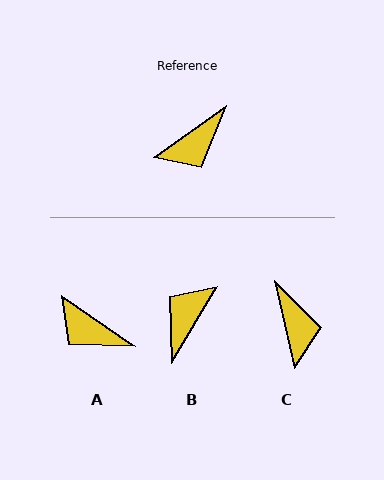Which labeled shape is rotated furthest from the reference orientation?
B, about 156 degrees away.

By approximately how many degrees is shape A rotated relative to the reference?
Approximately 70 degrees clockwise.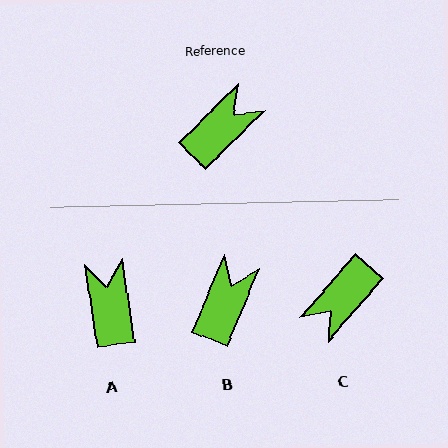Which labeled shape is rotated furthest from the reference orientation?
C, about 175 degrees away.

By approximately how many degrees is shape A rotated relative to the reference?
Approximately 54 degrees counter-clockwise.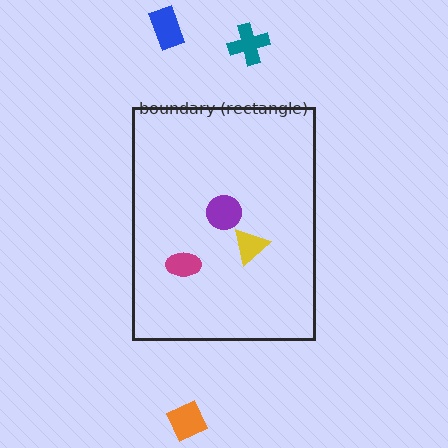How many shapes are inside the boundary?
3 inside, 3 outside.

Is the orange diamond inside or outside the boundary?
Outside.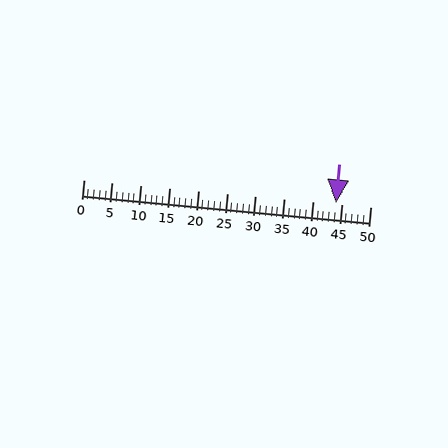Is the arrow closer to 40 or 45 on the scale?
The arrow is closer to 45.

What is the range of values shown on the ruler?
The ruler shows values from 0 to 50.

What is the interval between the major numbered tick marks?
The major tick marks are spaced 5 units apart.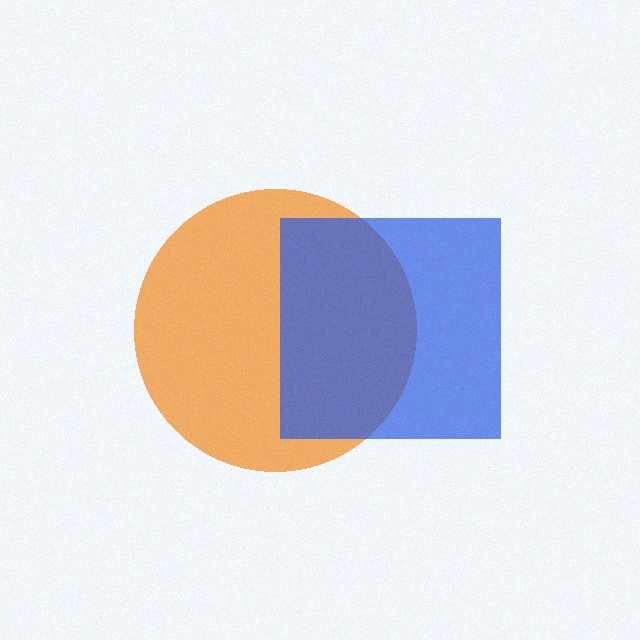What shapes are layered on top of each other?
The layered shapes are: an orange circle, a blue square.